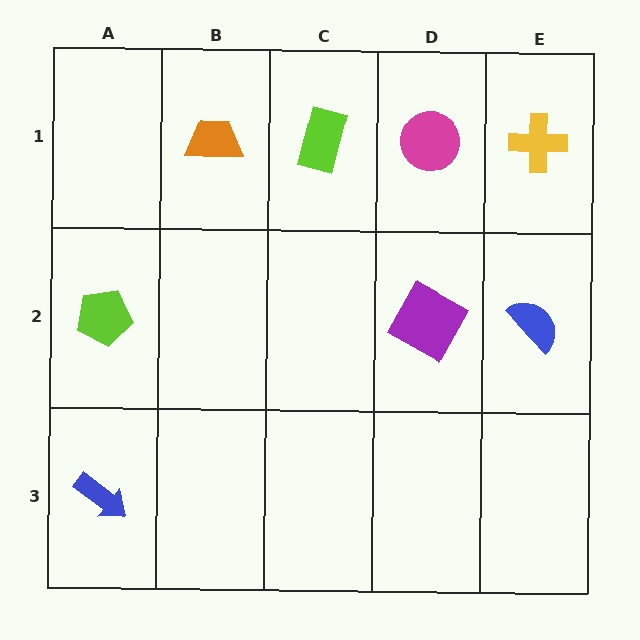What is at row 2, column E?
A blue semicircle.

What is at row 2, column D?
A purple square.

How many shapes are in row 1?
4 shapes.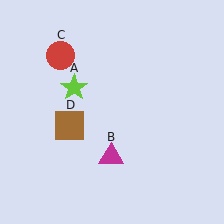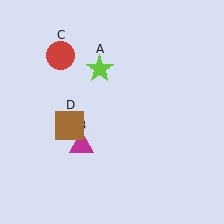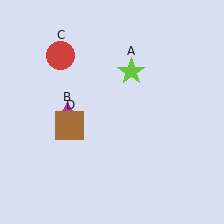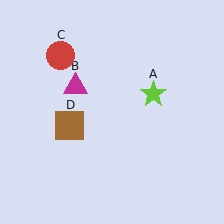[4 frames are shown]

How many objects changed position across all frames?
2 objects changed position: lime star (object A), magenta triangle (object B).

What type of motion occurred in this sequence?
The lime star (object A), magenta triangle (object B) rotated clockwise around the center of the scene.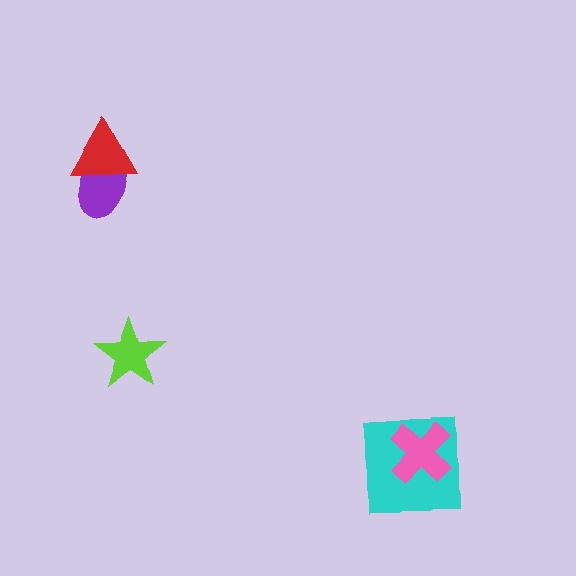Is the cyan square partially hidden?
Yes, it is partially covered by another shape.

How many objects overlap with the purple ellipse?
1 object overlaps with the purple ellipse.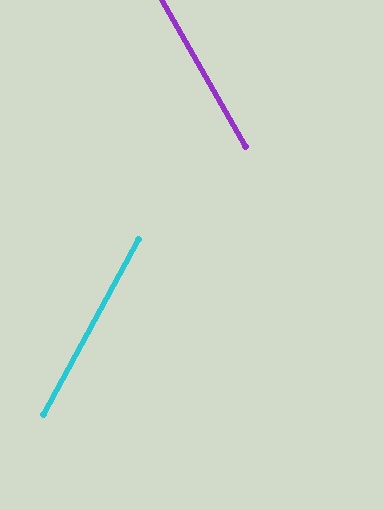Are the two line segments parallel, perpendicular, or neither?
Neither parallel nor perpendicular — they differ by about 58°.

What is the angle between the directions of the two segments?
Approximately 58 degrees.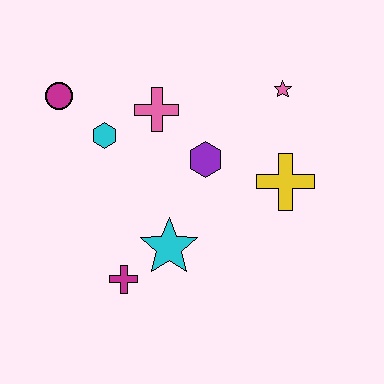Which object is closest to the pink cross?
The cyan hexagon is closest to the pink cross.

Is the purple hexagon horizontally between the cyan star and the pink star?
Yes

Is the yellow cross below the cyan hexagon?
Yes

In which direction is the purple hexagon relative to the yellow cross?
The purple hexagon is to the left of the yellow cross.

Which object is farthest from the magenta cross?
The pink star is farthest from the magenta cross.